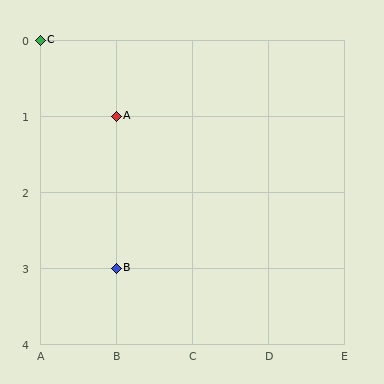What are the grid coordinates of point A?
Point A is at grid coordinates (B, 1).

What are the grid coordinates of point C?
Point C is at grid coordinates (A, 0).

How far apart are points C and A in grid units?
Points C and A are 1 column and 1 row apart (about 1.4 grid units diagonally).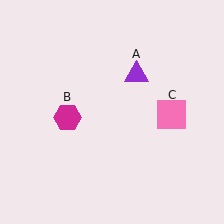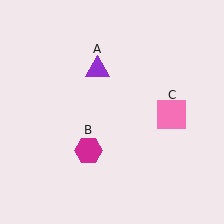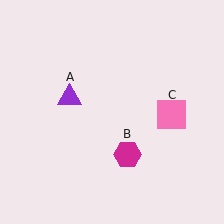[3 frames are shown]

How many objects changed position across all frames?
2 objects changed position: purple triangle (object A), magenta hexagon (object B).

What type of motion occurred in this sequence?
The purple triangle (object A), magenta hexagon (object B) rotated counterclockwise around the center of the scene.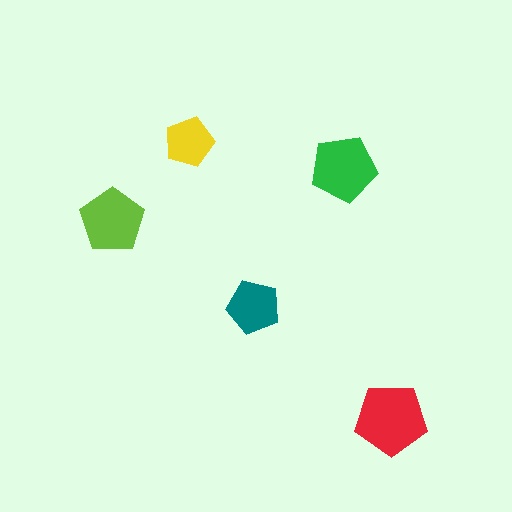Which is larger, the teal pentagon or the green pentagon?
The green one.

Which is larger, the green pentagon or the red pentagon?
The red one.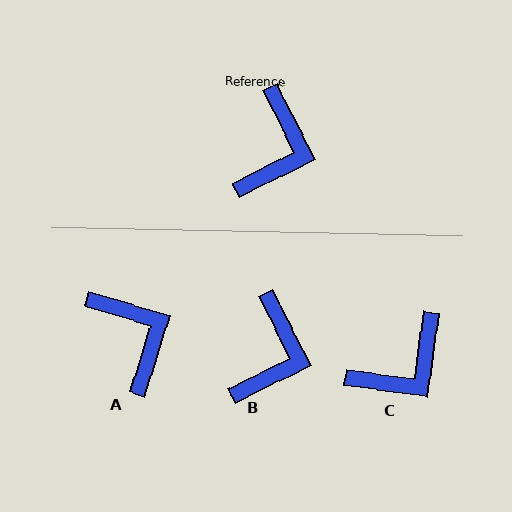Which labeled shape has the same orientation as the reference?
B.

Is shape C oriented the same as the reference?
No, it is off by about 35 degrees.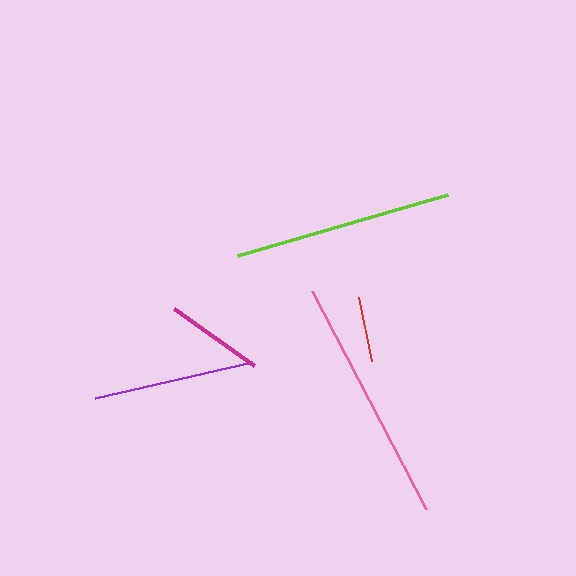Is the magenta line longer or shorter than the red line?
The magenta line is longer than the red line.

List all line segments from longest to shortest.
From longest to shortest: pink, lime, purple, magenta, red.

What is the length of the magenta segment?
The magenta segment is approximately 99 pixels long.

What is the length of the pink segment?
The pink segment is approximately 246 pixels long.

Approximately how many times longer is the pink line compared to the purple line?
The pink line is approximately 1.5 times the length of the purple line.